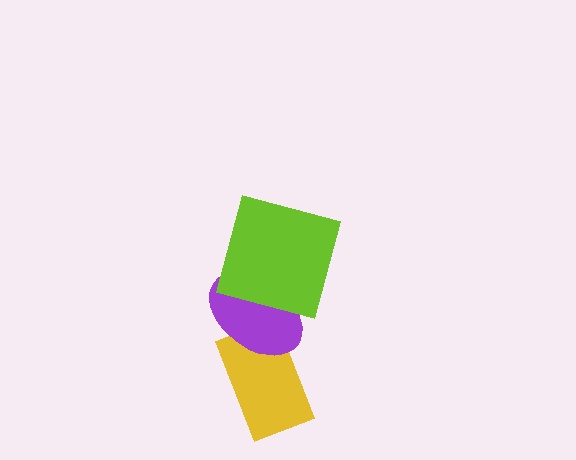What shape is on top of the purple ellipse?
The lime square is on top of the purple ellipse.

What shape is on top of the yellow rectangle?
The purple ellipse is on top of the yellow rectangle.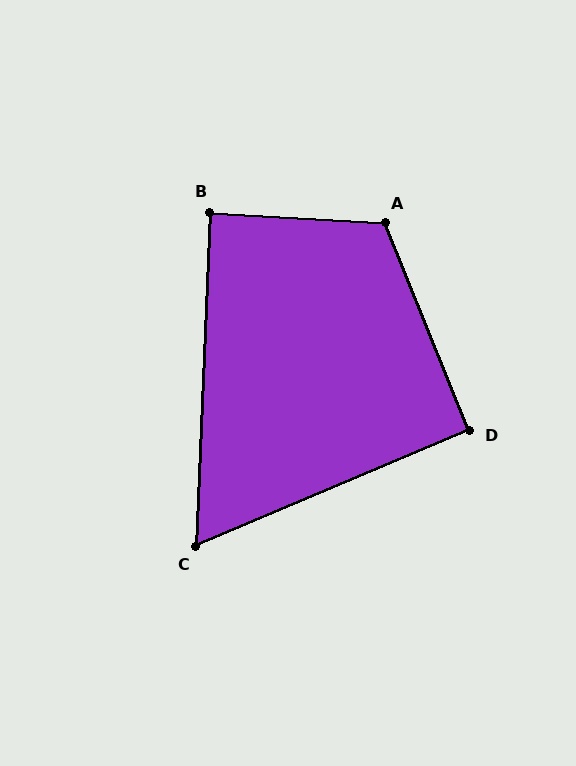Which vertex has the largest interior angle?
A, at approximately 115 degrees.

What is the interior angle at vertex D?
Approximately 91 degrees (approximately right).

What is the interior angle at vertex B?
Approximately 89 degrees (approximately right).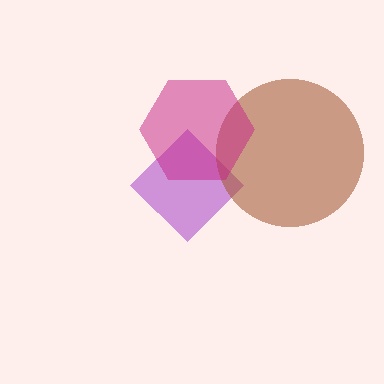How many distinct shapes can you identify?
There are 3 distinct shapes: a purple diamond, a brown circle, a magenta hexagon.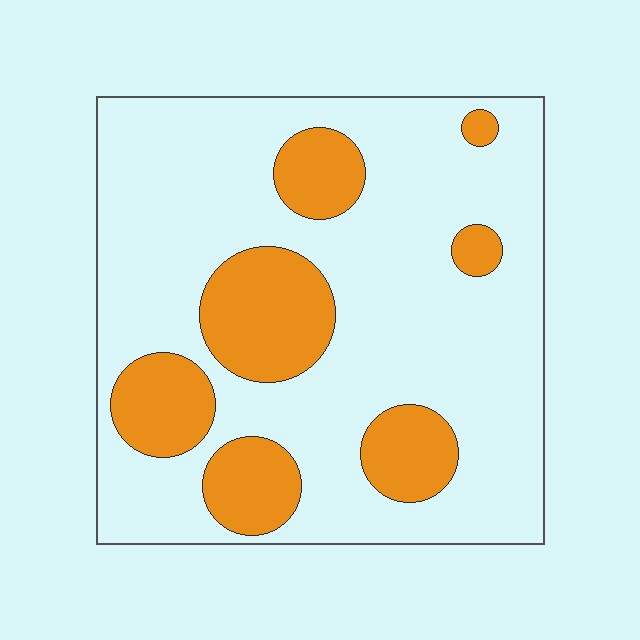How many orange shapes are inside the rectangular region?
7.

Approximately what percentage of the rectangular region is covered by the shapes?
Approximately 25%.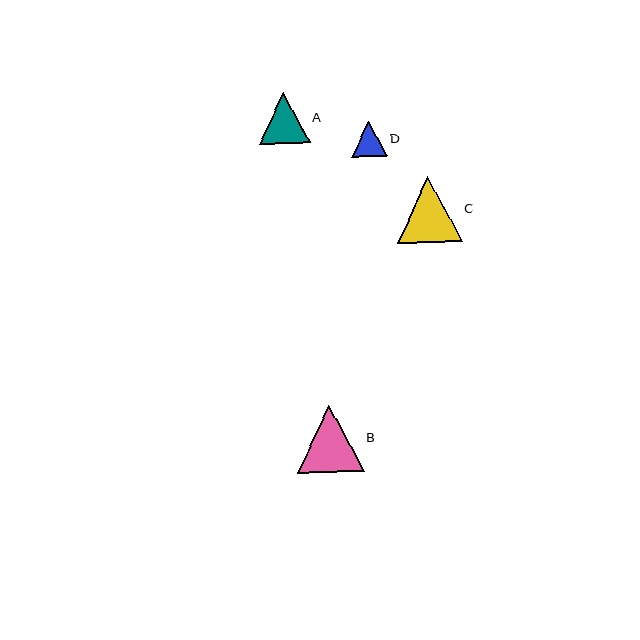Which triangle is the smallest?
Triangle D is the smallest with a size of approximately 35 pixels.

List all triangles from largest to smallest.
From largest to smallest: B, C, A, D.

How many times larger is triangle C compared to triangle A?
Triangle C is approximately 1.3 times the size of triangle A.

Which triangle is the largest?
Triangle B is the largest with a size of approximately 67 pixels.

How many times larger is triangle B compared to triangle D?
Triangle B is approximately 1.9 times the size of triangle D.